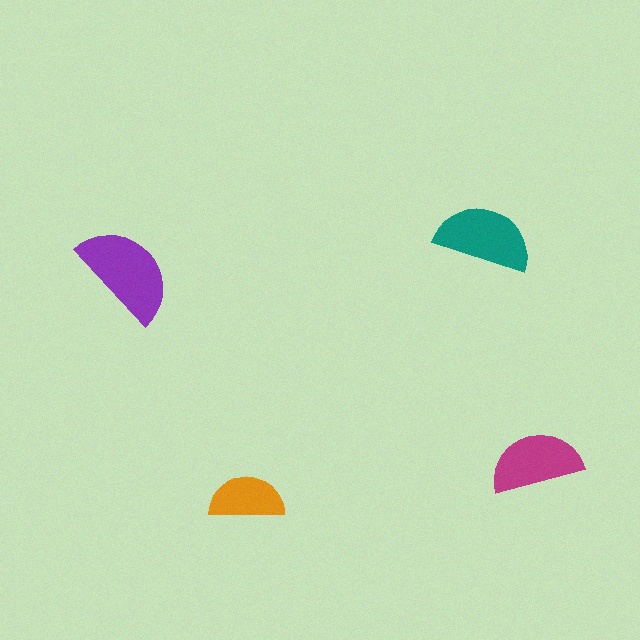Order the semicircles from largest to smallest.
the purple one, the teal one, the magenta one, the orange one.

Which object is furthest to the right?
The magenta semicircle is rightmost.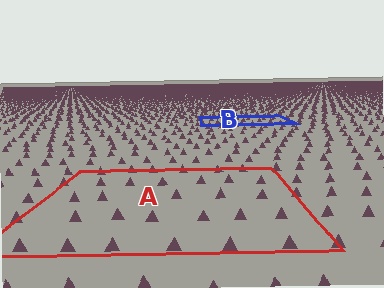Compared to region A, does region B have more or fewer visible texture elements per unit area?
Region B has more texture elements per unit area — they are packed more densely because it is farther away.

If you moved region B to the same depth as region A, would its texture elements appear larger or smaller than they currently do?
They would appear larger. At a closer depth, the same texture elements are projected at a bigger on-screen size.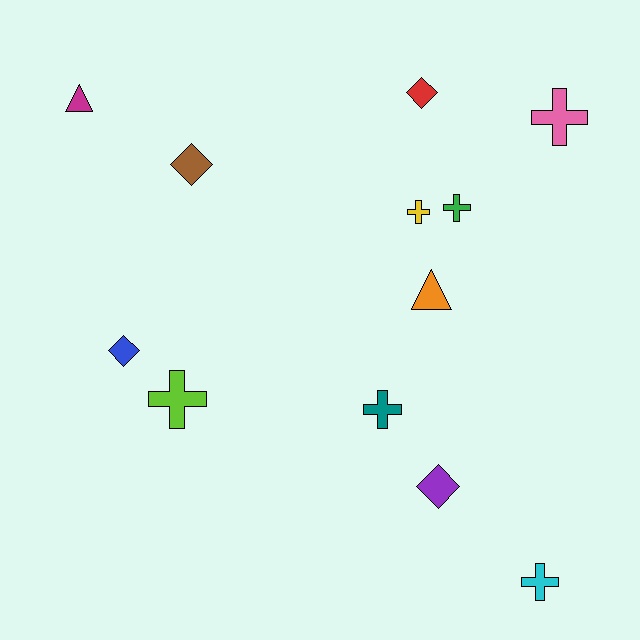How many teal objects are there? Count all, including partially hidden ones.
There is 1 teal object.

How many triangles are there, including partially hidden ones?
There are 2 triangles.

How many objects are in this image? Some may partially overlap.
There are 12 objects.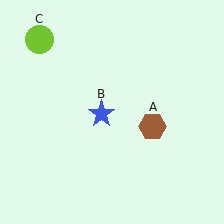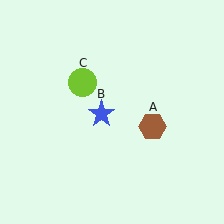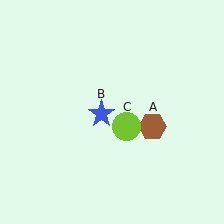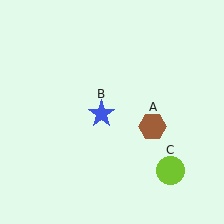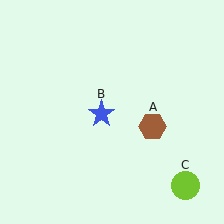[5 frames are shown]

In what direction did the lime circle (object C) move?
The lime circle (object C) moved down and to the right.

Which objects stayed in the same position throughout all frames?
Brown hexagon (object A) and blue star (object B) remained stationary.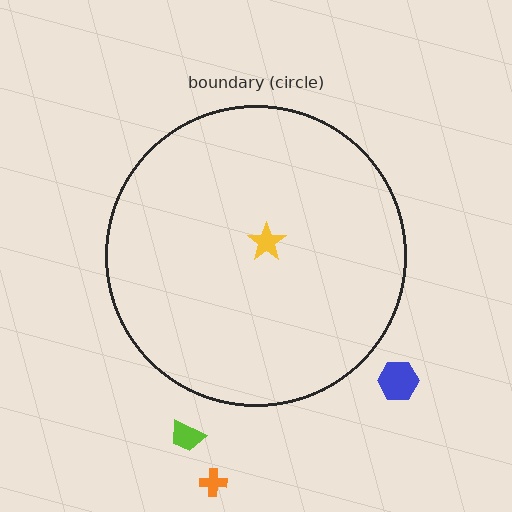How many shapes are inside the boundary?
1 inside, 3 outside.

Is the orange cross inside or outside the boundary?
Outside.